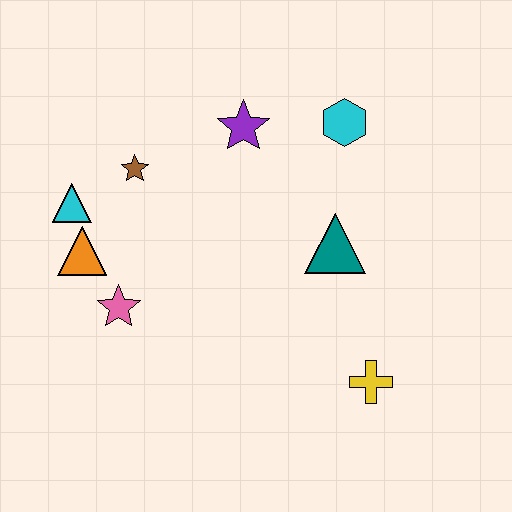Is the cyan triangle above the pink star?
Yes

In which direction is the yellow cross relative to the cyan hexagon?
The yellow cross is below the cyan hexagon.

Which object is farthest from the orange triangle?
The yellow cross is farthest from the orange triangle.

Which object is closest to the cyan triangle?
The orange triangle is closest to the cyan triangle.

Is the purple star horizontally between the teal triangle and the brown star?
Yes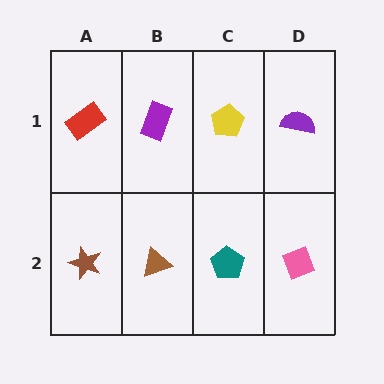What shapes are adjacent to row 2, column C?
A yellow pentagon (row 1, column C), a brown triangle (row 2, column B), a pink diamond (row 2, column D).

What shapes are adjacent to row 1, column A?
A brown star (row 2, column A), a purple rectangle (row 1, column B).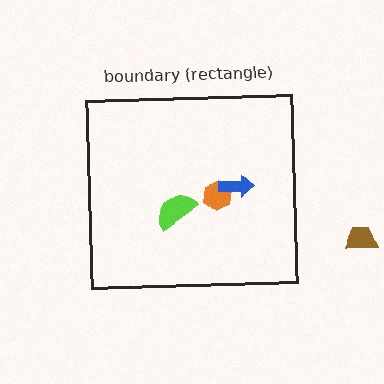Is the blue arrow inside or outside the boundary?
Inside.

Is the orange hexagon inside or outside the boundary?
Inside.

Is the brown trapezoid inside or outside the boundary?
Outside.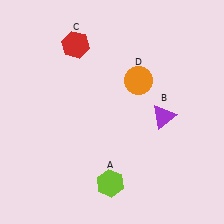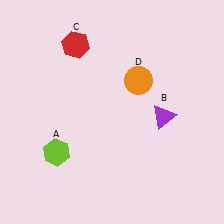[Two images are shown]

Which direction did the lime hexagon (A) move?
The lime hexagon (A) moved left.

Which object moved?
The lime hexagon (A) moved left.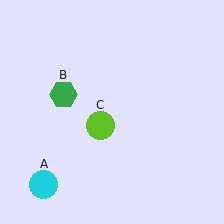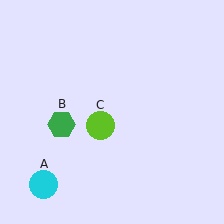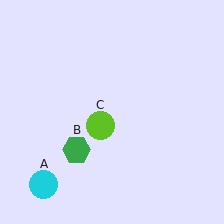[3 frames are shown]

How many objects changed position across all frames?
1 object changed position: green hexagon (object B).